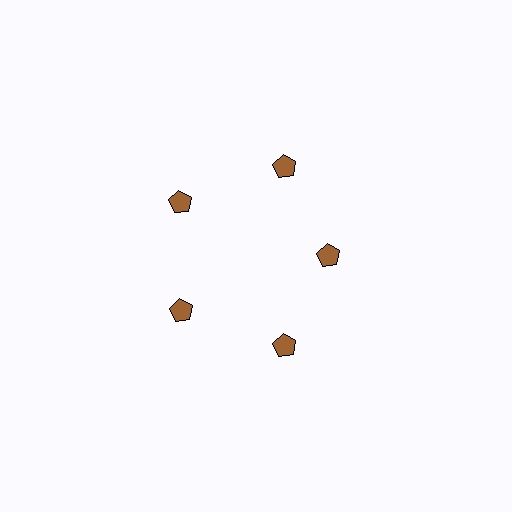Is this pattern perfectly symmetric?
No. The 5 brown pentagons are arranged in a ring, but one element near the 3 o'clock position is pulled inward toward the center, breaking the 5-fold rotational symmetry.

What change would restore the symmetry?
The symmetry would be restored by moving it outward, back onto the ring so that all 5 pentagons sit at equal angles and equal distance from the center.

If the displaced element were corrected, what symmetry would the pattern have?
It would have 5-fold rotational symmetry — the pattern would map onto itself every 72 degrees.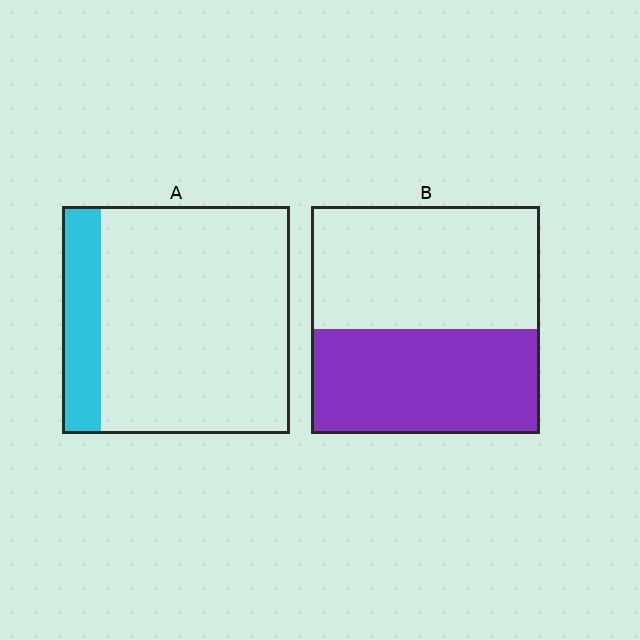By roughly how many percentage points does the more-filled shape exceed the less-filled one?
By roughly 30 percentage points (B over A).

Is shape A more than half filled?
No.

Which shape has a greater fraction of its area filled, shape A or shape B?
Shape B.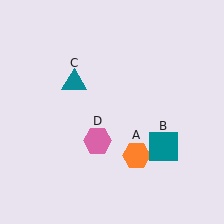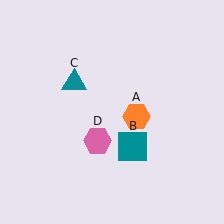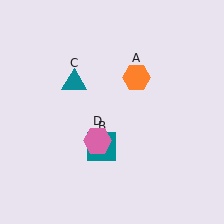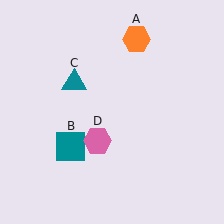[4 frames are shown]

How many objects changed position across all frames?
2 objects changed position: orange hexagon (object A), teal square (object B).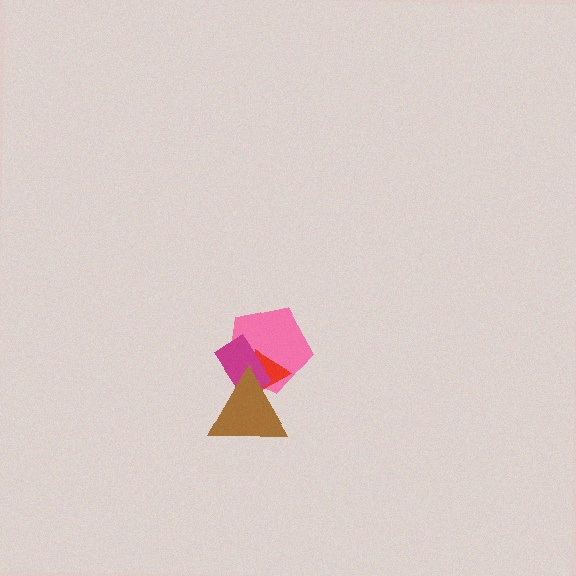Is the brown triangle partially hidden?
No, no other shape covers it.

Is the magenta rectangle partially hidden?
Yes, it is partially covered by another shape.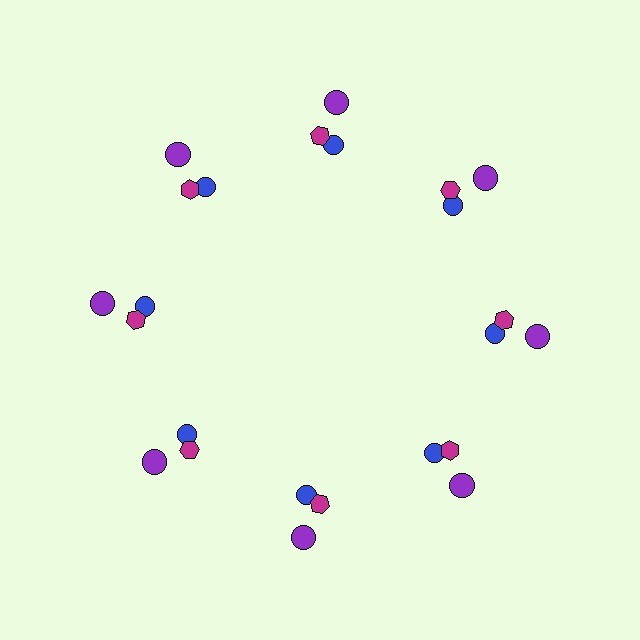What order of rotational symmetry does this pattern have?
This pattern has 8-fold rotational symmetry.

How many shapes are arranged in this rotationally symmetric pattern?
There are 24 shapes, arranged in 8 groups of 3.